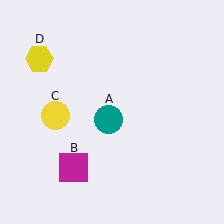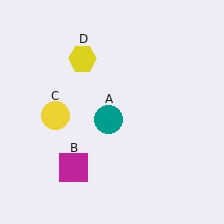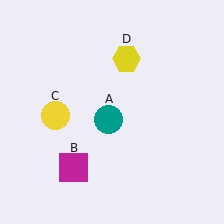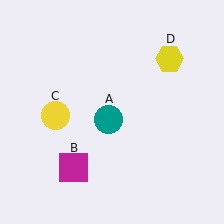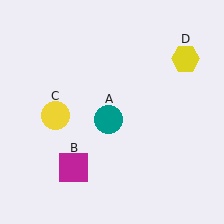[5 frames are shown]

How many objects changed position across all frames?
1 object changed position: yellow hexagon (object D).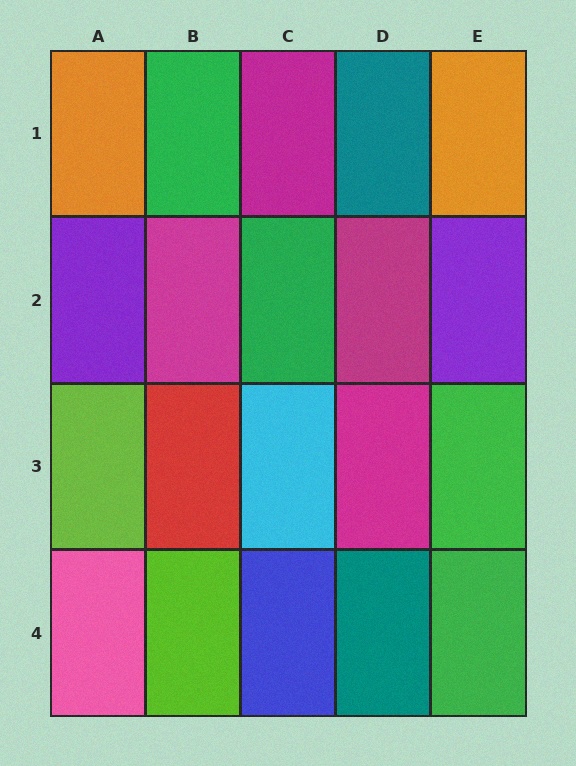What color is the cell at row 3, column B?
Red.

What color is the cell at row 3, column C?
Cyan.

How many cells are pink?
1 cell is pink.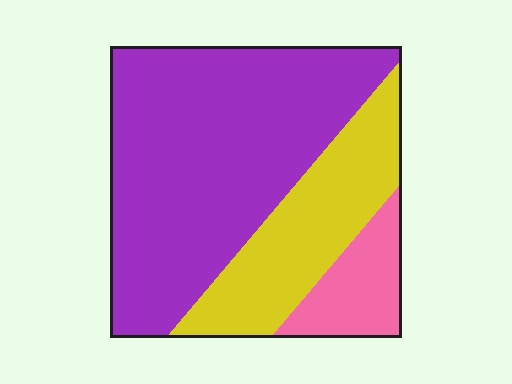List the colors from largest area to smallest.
From largest to smallest: purple, yellow, pink.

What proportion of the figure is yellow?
Yellow takes up about one quarter (1/4) of the figure.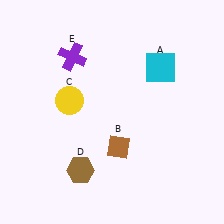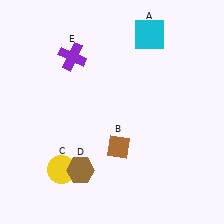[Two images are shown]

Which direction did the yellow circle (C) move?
The yellow circle (C) moved down.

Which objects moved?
The objects that moved are: the cyan square (A), the yellow circle (C).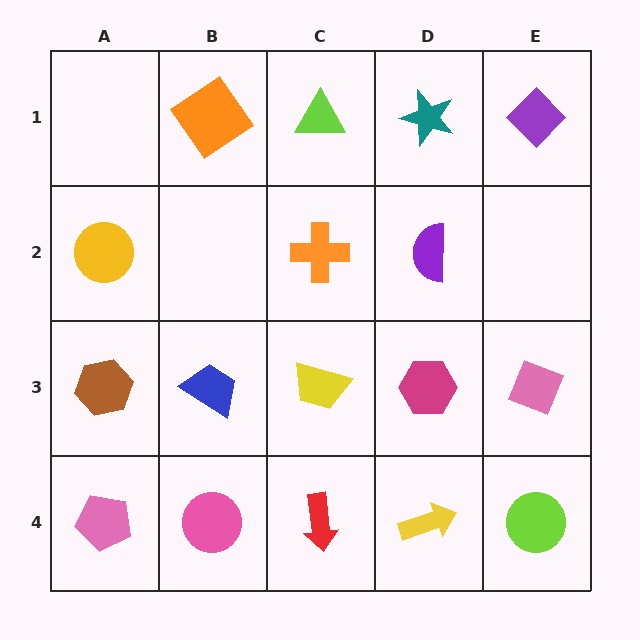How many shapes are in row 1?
4 shapes.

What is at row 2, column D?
A purple semicircle.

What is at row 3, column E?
A pink diamond.